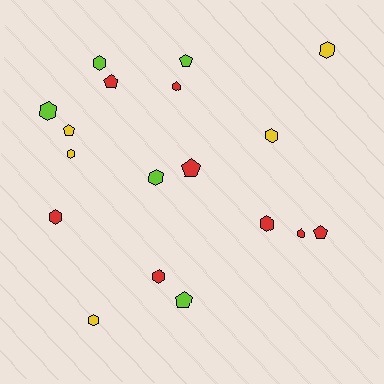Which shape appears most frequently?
Hexagon, with 12 objects.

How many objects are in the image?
There are 18 objects.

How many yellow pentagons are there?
There is 1 yellow pentagon.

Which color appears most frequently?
Red, with 8 objects.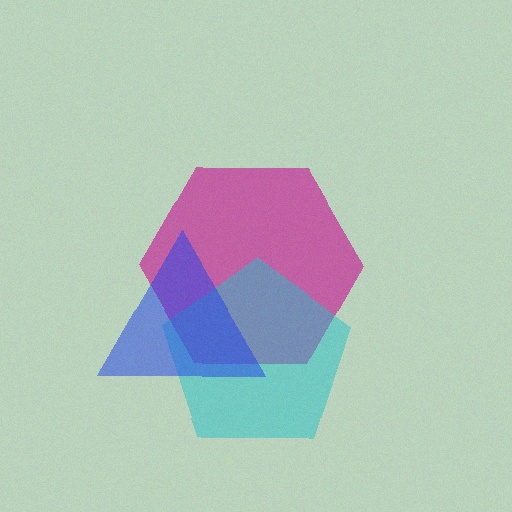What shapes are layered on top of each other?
The layered shapes are: a magenta hexagon, a cyan pentagon, a blue triangle.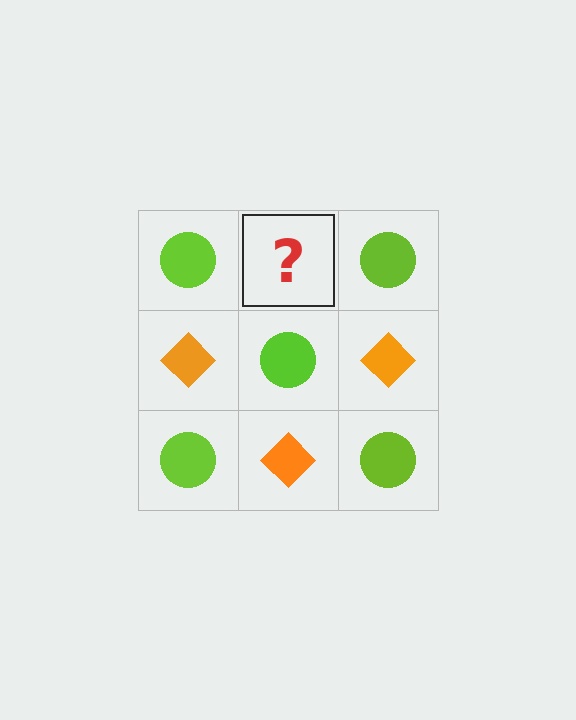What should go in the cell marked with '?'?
The missing cell should contain an orange diamond.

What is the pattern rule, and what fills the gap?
The rule is that it alternates lime circle and orange diamond in a checkerboard pattern. The gap should be filled with an orange diamond.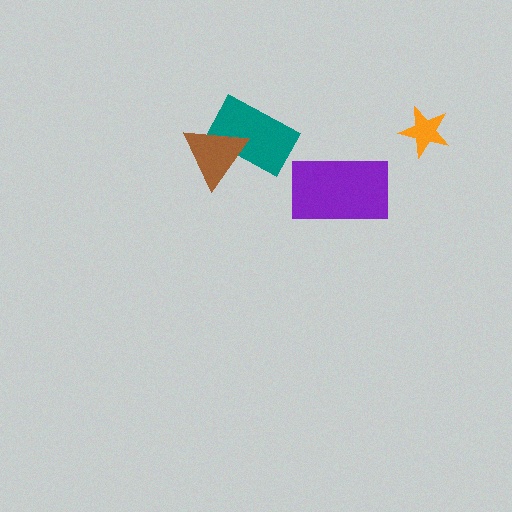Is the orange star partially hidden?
No, no other shape covers it.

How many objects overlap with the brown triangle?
1 object overlaps with the brown triangle.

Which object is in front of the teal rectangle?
The brown triangle is in front of the teal rectangle.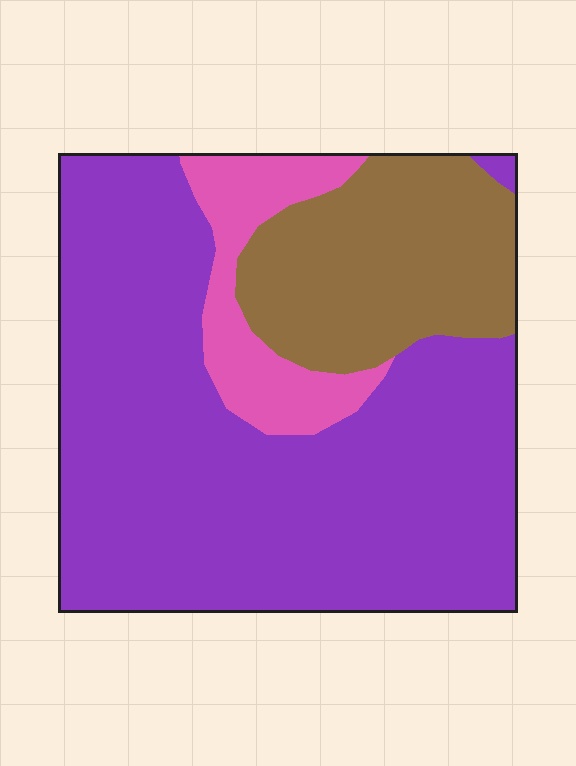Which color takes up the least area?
Pink, at roughly 10%.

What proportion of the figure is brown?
Brown covers 23% of the figure.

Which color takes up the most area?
Purple, at roughly 65%.